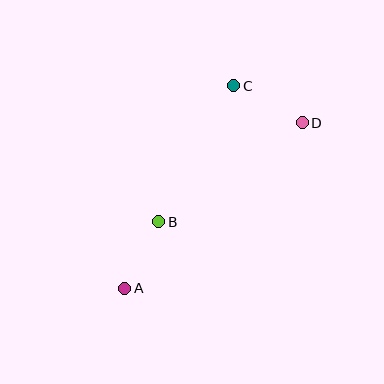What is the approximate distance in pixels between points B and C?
The distance between B and C is approximately 155 pixels.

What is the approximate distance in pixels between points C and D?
The distance between C and D is approximately 78 pixels.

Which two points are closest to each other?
Points A and B are closest to each other.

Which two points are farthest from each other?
Points A and D are farthest from each other.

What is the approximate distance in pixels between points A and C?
The distance between A and C is approximately 230 pixels.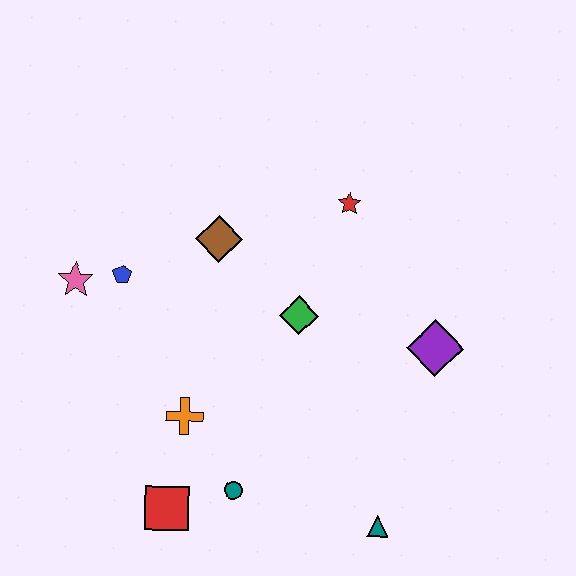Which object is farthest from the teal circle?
The red star is farthest from the teal circle.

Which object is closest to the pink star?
The blue pentagon is closest to the pink star.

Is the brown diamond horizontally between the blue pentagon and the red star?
Yes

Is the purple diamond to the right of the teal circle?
Yes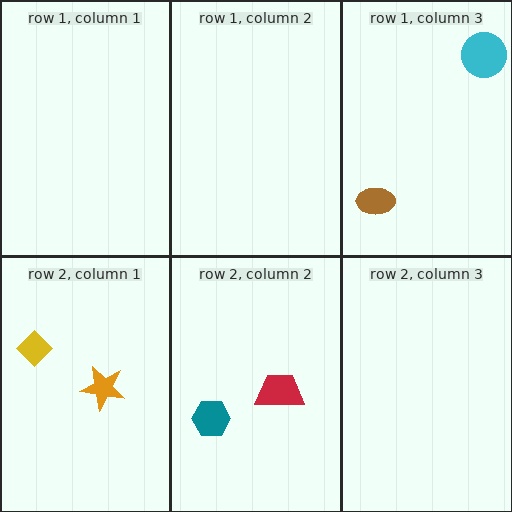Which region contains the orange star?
The row 2, column 1 region.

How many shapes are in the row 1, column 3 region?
2.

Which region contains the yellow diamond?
The row 2, column 1 region.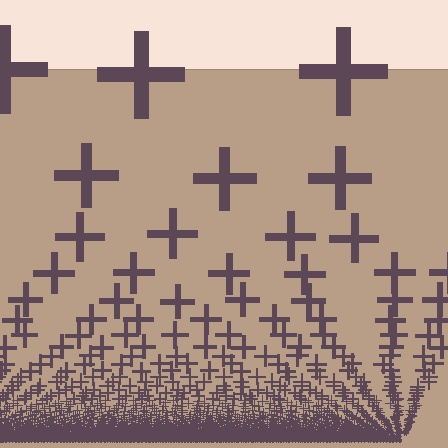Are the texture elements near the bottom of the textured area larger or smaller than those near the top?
Smaller. The gradient is inverted — elements near the bottom are smaller and denser.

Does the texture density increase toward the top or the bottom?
Density increases toward the bottom.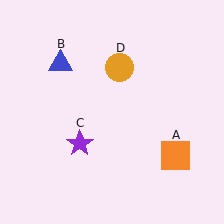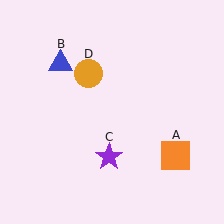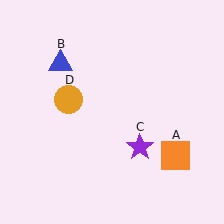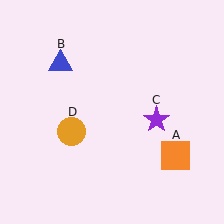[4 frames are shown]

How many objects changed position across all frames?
2 objects changed position: purple star (object C), orange circle (object D).